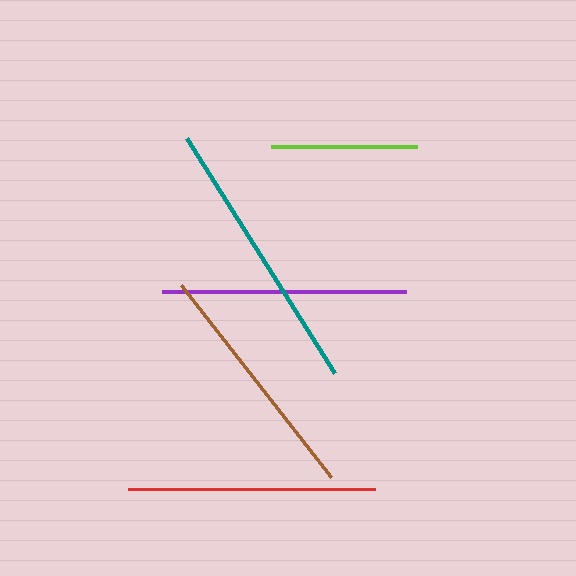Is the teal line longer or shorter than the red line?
The teal line is longer than the red line.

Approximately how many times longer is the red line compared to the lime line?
The red line is approximately 1.7 times the length of the lime line.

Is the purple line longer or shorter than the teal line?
The teal line is longer than the purple line.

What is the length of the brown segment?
The brown segment is approximately 244 pixels long.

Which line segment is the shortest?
The lime line is the shortest at approximately 145 pixels.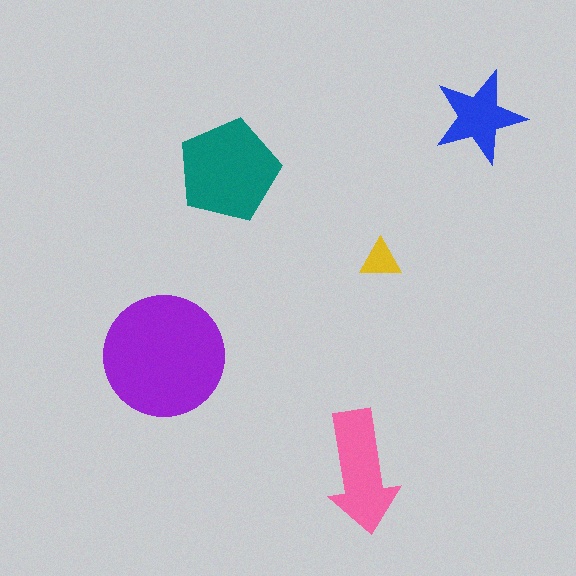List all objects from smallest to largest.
The yellow triangle, the blue star, the pink arrow, the teal pentagon, the purple circle.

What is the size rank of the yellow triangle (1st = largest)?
5th.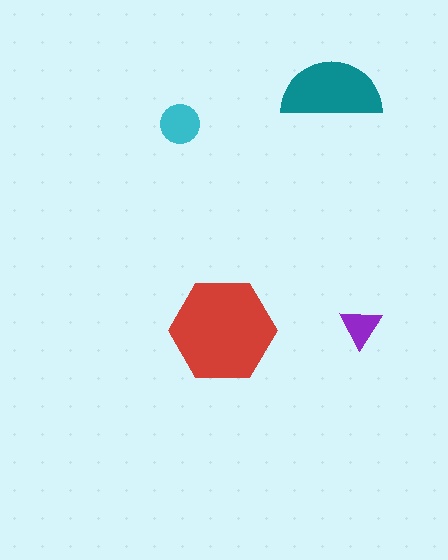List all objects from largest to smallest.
The red hexagon, the teal semicircle, the cyan circle, the purple triangle.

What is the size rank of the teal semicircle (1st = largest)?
2nd.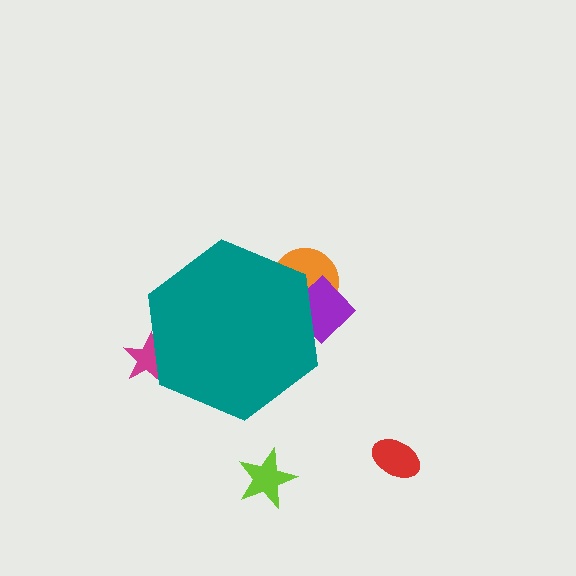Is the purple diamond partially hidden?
Yes, the purple diamond is partially hidden behind the teal hexagon.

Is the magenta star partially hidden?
Yes, the magenta star is partially hidden behind the teal hexagon.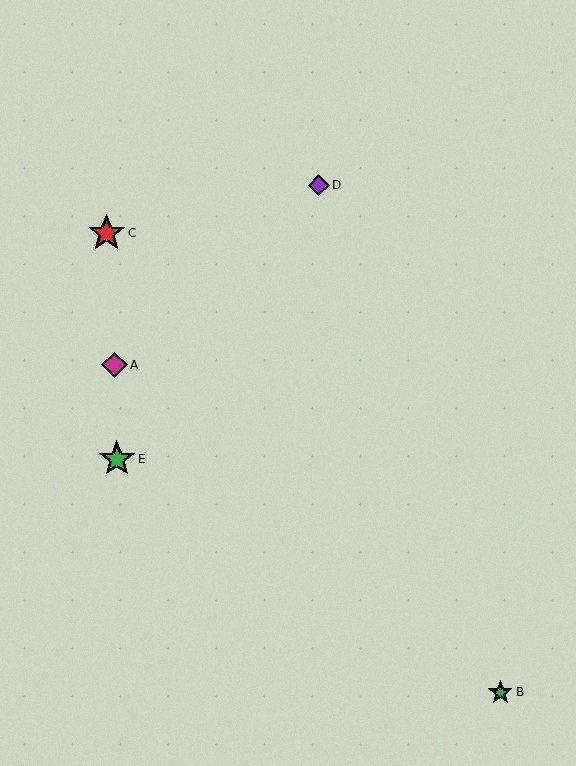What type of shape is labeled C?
Shape C is a red star.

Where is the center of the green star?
The center of the green star is at (117, 459).